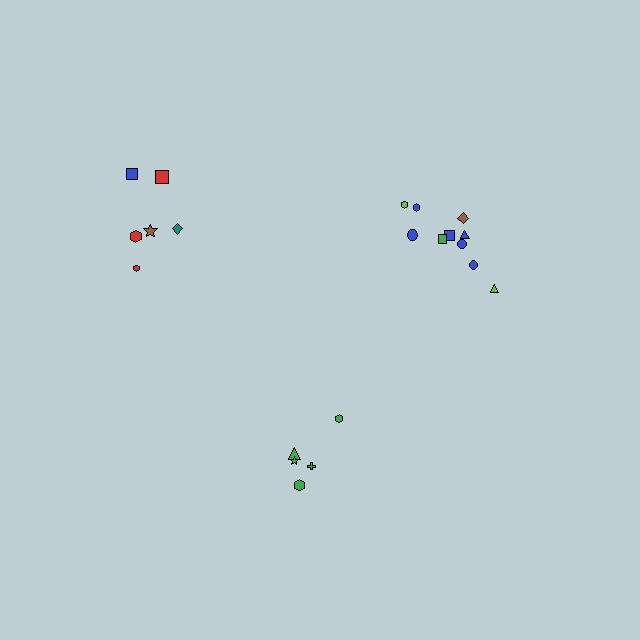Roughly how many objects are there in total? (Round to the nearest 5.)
Roughly 20 objects in total.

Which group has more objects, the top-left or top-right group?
The top-right group.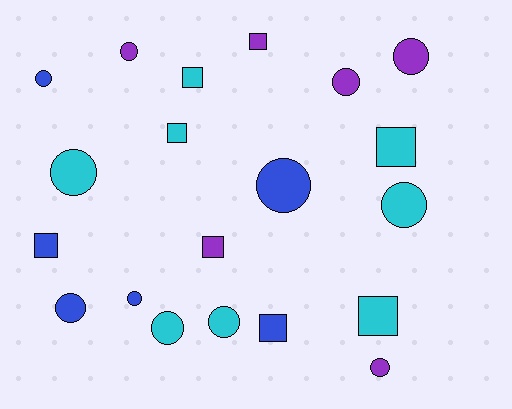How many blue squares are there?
There are 2 blue squares.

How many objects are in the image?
There are 20 objects.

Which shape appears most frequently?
Circle, with 12 objects.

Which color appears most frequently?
Cyan, with 8 objects.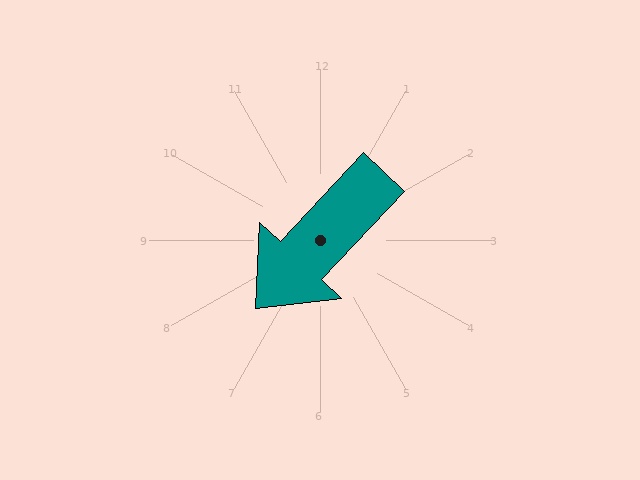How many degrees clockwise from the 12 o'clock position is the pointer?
Approximately 223 degrees.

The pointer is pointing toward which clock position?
Roughly 7 o'clock.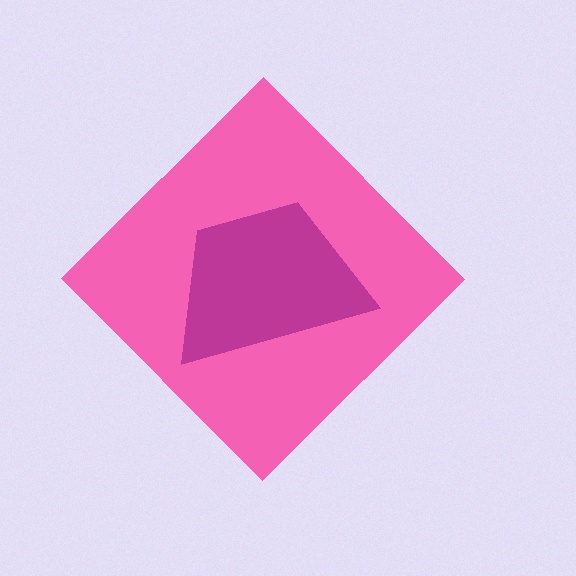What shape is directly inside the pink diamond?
The magenta trapezoid.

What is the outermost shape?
The pink diamond.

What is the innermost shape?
The magenta trapezoid.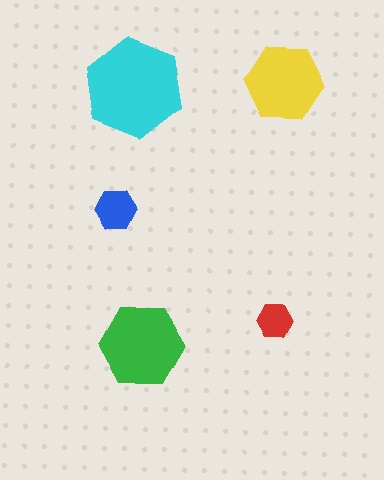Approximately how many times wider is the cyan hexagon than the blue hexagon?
About 2.5 times wider.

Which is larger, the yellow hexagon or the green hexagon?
The green one.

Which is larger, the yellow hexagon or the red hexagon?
The yellow one.